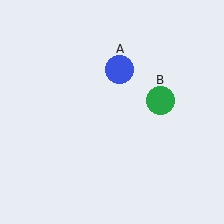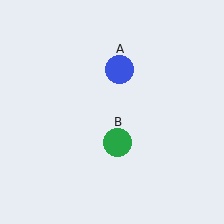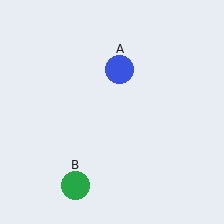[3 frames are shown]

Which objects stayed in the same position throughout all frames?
Blue circle (object A) remained stationary.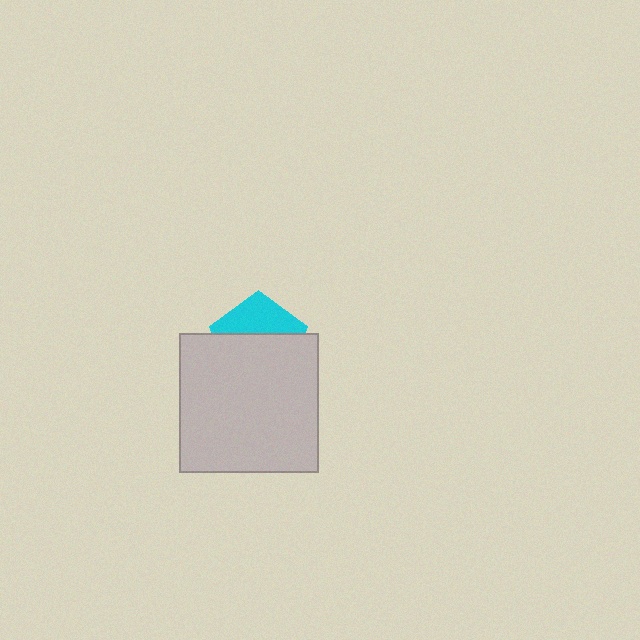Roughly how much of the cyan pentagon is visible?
A small part of it is visible (roughly 39%).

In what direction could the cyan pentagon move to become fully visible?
The cyan pentagon could move up. That would shift it out from behind the light gray square entirely.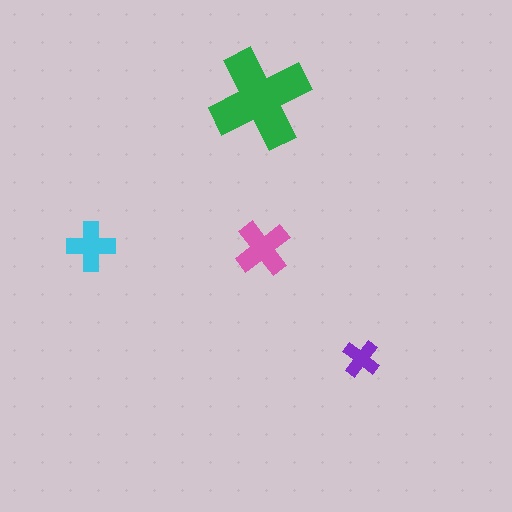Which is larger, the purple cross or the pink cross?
The pink one.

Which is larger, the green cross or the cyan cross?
The green one.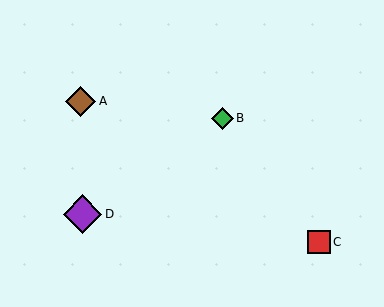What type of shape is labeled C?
Shape C is a red square.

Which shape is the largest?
The purple diamond (labeled D) is the largest.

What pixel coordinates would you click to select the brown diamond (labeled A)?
Click at (81, 101) to select the brown diamond A.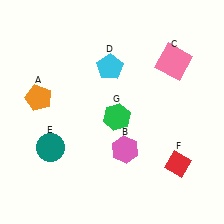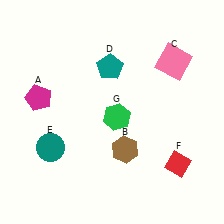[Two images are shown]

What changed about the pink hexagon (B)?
In Image 1, B is pink. In Image 2, it changed to brown.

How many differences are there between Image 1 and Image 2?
There are 3 differences between the two images.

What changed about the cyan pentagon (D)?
In Image 1, D is cyan. In Image 2, it changed to teal.